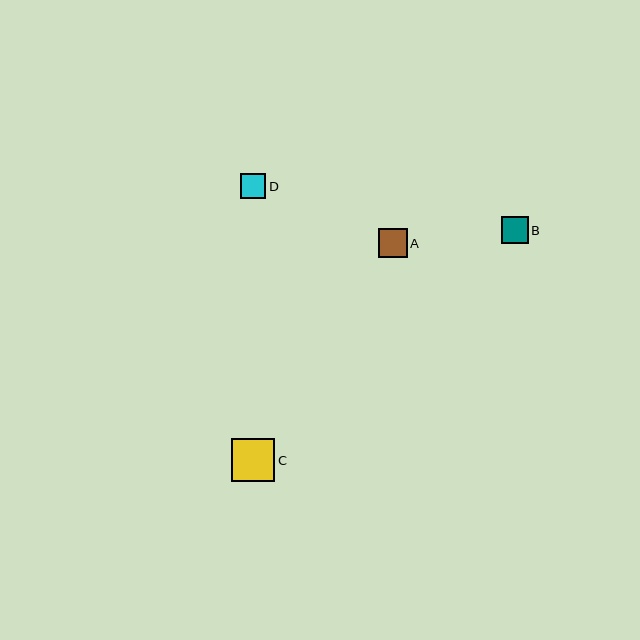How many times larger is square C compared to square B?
Square C is approximately 1.6 times the size of square B.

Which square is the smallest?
Square D is the smallest with a size of approximately 25 pixels.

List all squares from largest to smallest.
From largest to smallest: C, A, B, D.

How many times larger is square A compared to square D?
Square A is approximately 1.1 times the size of square D.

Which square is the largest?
Square C is the largest with a size of approximately 43 pixels.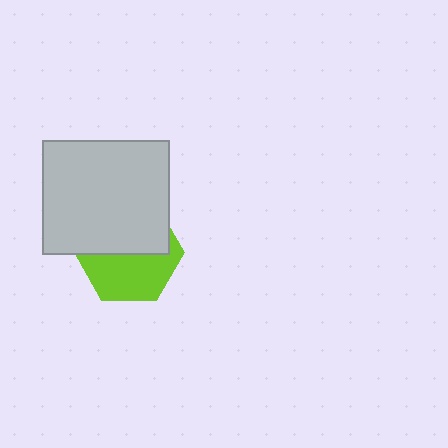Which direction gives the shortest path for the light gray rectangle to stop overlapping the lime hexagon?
Moving up gives the shortest separation.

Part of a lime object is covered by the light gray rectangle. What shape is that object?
It is a hexagon.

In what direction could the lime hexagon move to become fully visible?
The lime hexagon could move down. That would shift it out from behind the light gray rectangle entirely.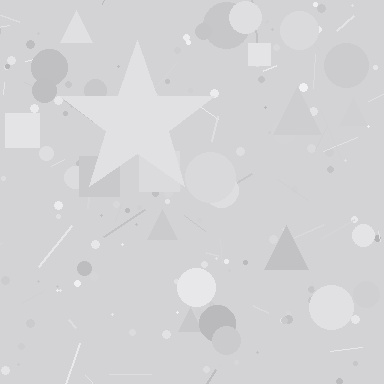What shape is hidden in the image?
A star is hidden in the image.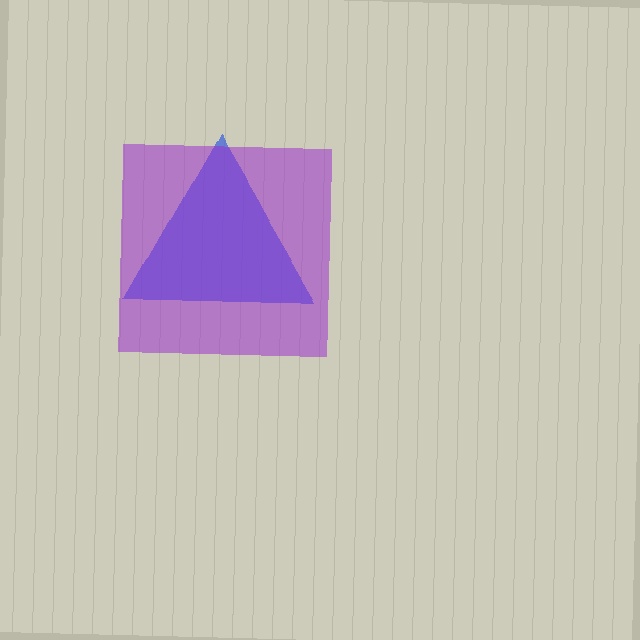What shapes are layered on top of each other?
The layered shapes are: a blue triangle, a purple square.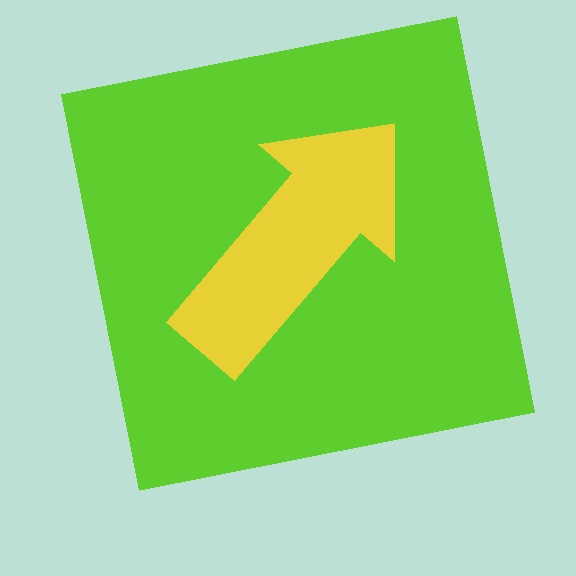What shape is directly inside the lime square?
The yellow arrow.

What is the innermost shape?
The yellow arrow.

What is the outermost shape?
The lime square.